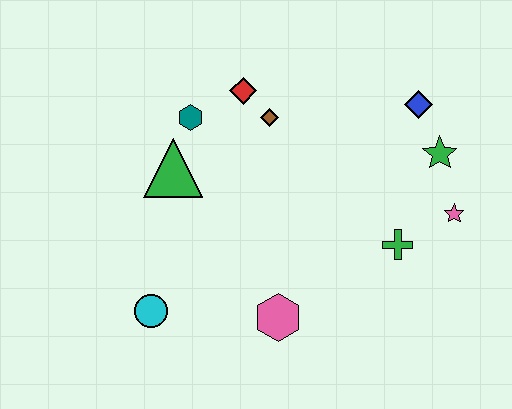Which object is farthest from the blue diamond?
The cyan circle is farthest from the blue diamond.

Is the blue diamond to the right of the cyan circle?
Yes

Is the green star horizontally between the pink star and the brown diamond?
Yes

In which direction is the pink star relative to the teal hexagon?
The pink star is to the right of the teal hexagon.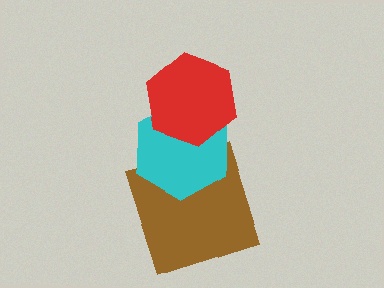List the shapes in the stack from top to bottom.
From top to bottom: the red hexagon, the cyan hexagon, the brown square.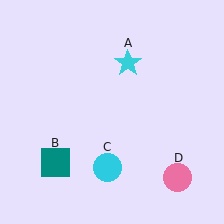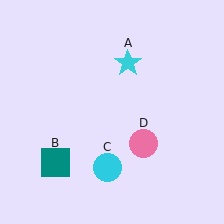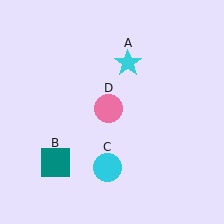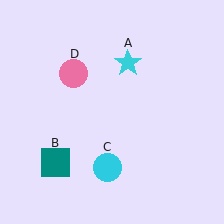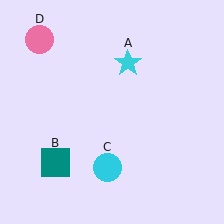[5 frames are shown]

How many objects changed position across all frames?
1 object changed position: pink circle (object D).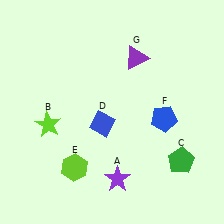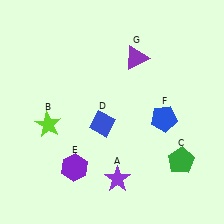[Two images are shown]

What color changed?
The hexagon (E) changed from lime in Image 1 to purple in Image 2.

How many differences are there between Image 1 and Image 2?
There is 1 difference between the two images.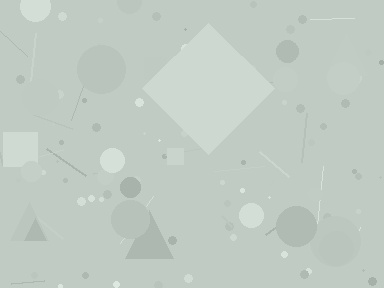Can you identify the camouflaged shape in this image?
The camouflaged shape is a diamond.